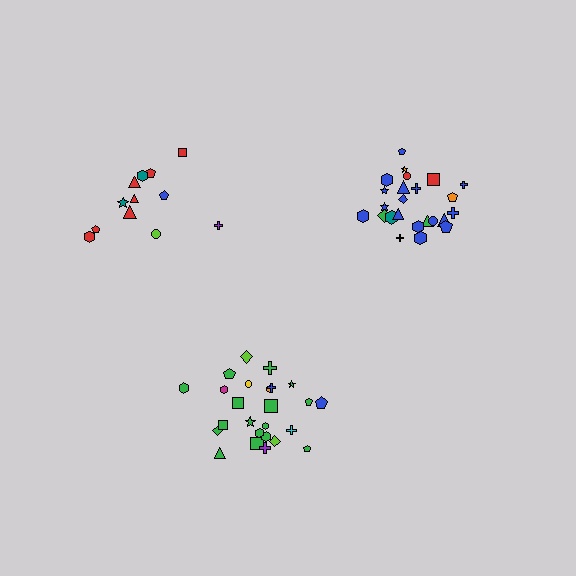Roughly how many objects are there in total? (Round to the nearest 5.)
Roughly 60 objects in total.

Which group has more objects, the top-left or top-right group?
The top-right group.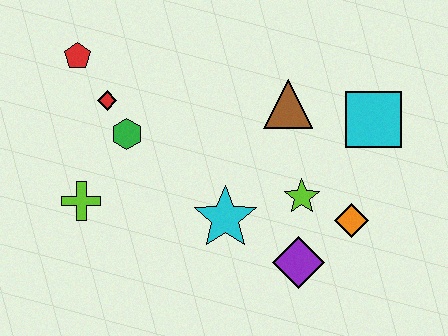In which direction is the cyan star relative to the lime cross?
The cyan star is to the right of the lime cross.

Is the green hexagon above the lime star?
Yes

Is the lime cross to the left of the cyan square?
Yes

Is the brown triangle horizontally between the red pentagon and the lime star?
Yes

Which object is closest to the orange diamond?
The lime star is closest to the orange diamond.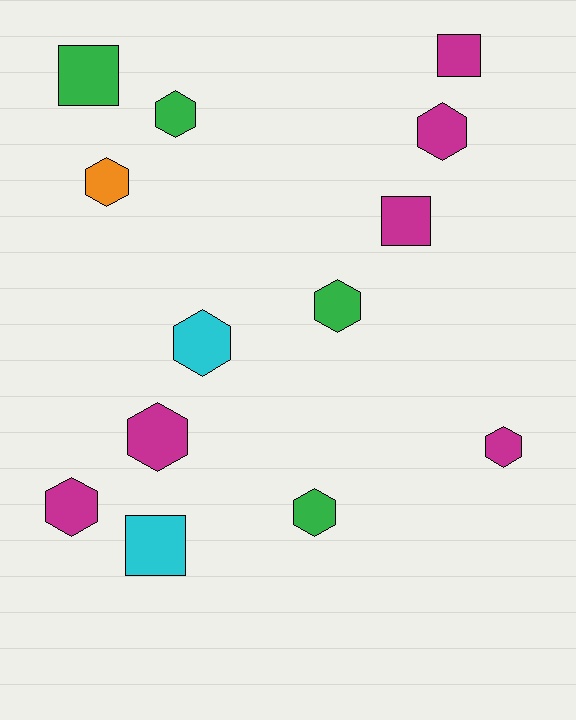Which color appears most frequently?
Magenta, with 6 objects.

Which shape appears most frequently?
Hexagon, with 9 objects.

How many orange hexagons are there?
There is 1 orange hexagon.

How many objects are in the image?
There are 13 objects.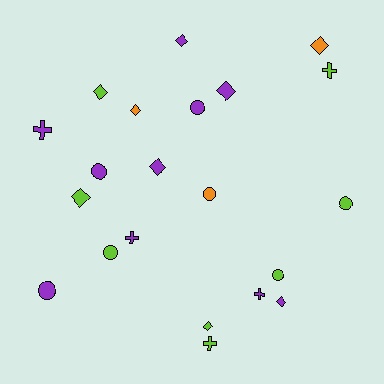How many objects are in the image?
There are 21 objects.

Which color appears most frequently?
Purple, with 10 objects.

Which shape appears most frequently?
Diamond, with 9 objects.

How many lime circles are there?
There are 3 lime circles.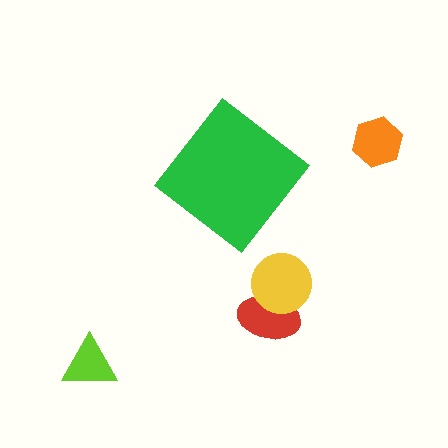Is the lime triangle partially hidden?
No, the lime triangle is fully visible.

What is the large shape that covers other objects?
A green diamond.